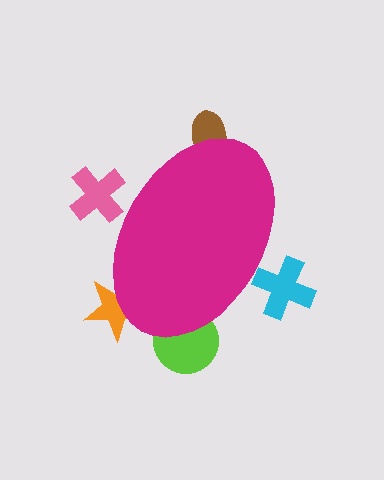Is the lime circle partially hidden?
Yes, the lime circle is partially hidden behind the magenta ellipse.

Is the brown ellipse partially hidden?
Yes, the brown ellipse is partially hidden behind the magenta ellipse.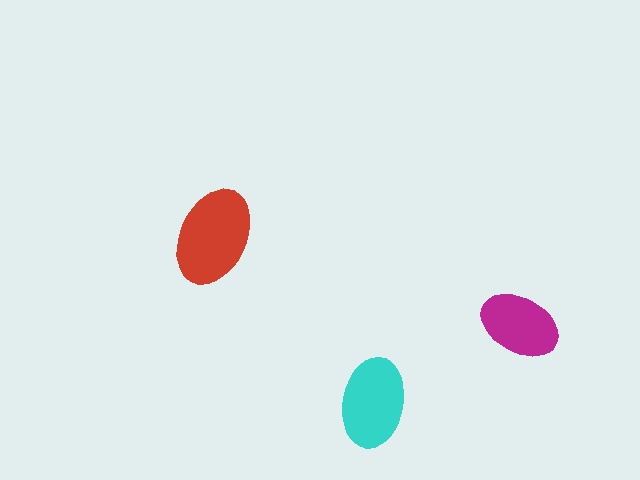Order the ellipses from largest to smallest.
the red one, the cyan one, the magenta one.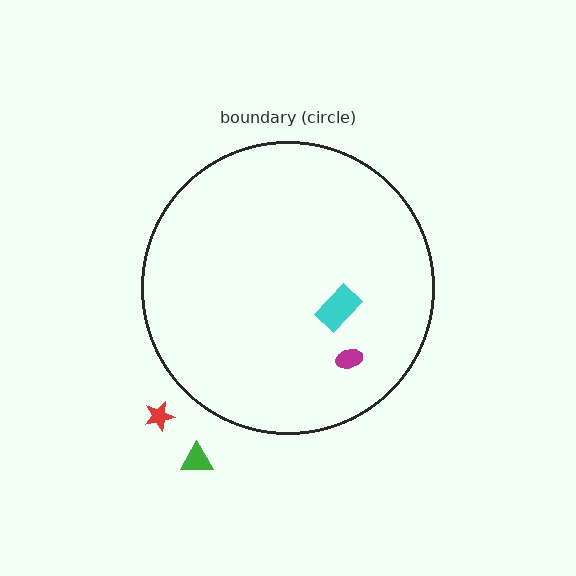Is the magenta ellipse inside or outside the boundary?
Inside.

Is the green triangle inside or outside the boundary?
Outside.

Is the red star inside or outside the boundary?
Outside.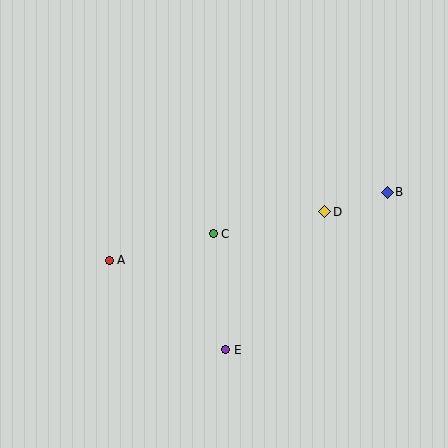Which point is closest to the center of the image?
Point C at (213, 234) is closest to the center.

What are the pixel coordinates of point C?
Point C is at (213, 234).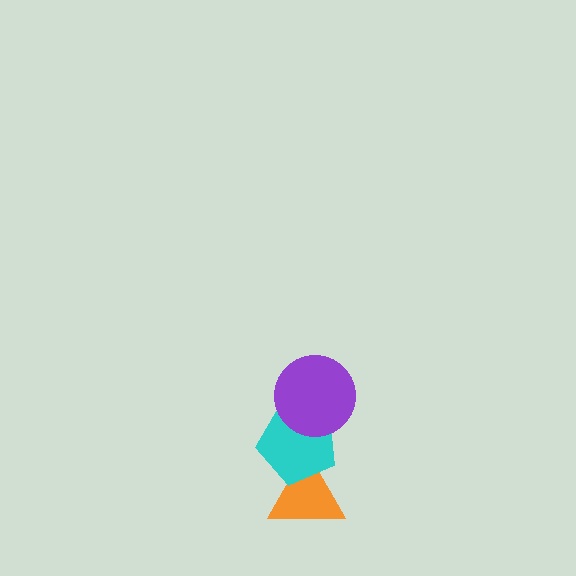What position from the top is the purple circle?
The purple circle is 1st from the top.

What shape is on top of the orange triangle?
The cyan pentagon is on top of the orange triangle.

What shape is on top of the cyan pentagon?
The purple circle is on top of the cyan pentagon.